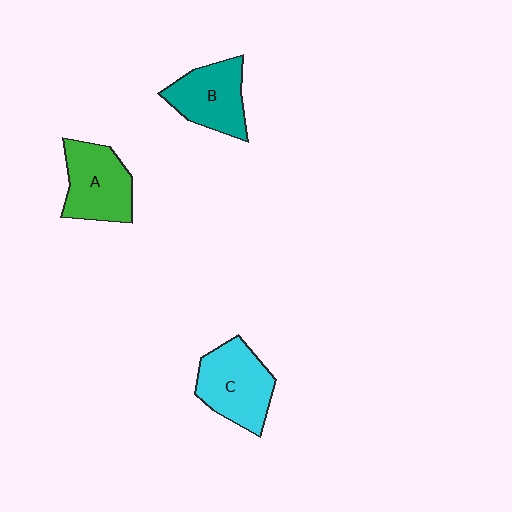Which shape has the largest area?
Shape C (cyan).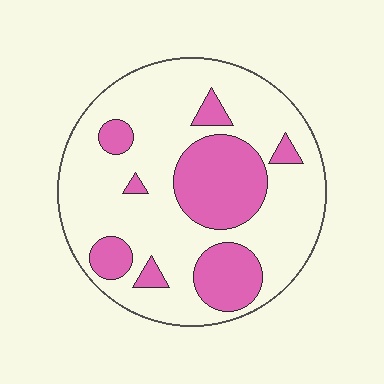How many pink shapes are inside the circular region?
8.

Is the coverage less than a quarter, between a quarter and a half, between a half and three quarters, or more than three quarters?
Between a quarter and a half.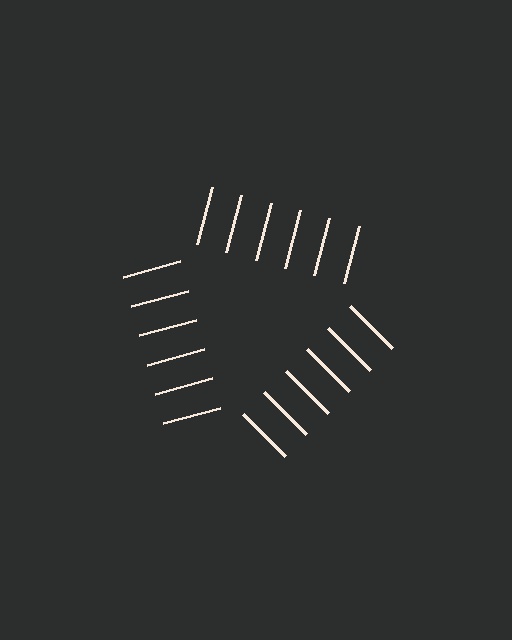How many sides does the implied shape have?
3 sides — the line-ends trace a triangle.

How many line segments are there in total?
18 — 6 along each of the 3 edges.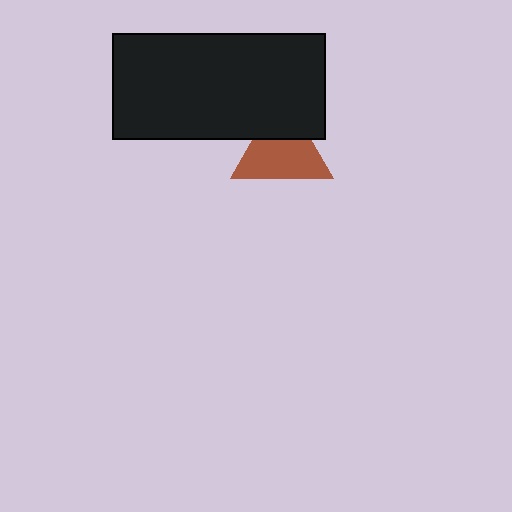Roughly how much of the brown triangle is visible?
Most of it is visible (roughly 69%).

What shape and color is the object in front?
The object in front is a black rectangle.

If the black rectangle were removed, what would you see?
You would see the complete brown triangle.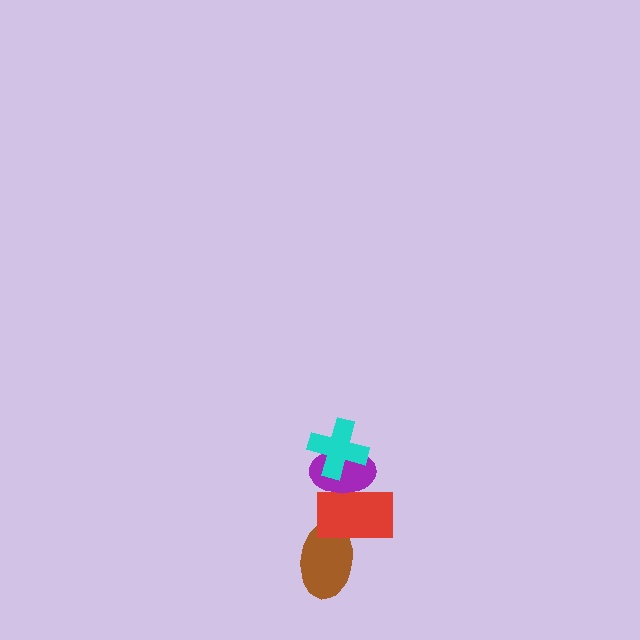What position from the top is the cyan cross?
The cyan cross is 1st from the top.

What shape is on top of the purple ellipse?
The cyan cross is on top of the purple ellipse.